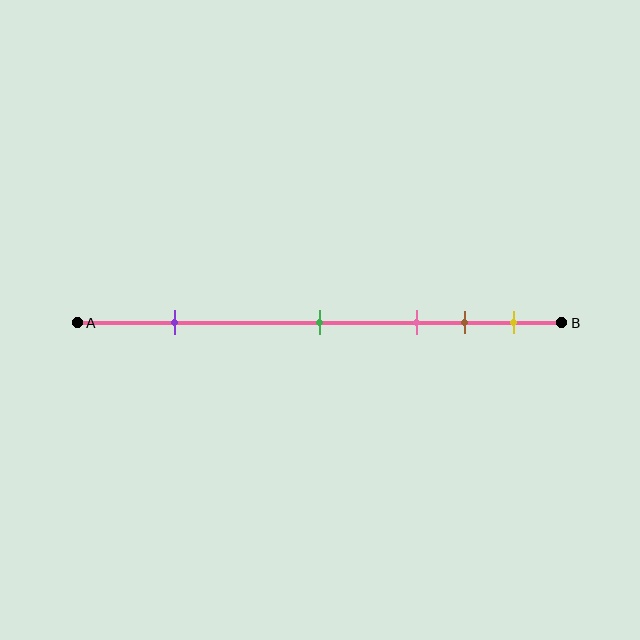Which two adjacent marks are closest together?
The brown and yellow marks are the closest adjacent pair.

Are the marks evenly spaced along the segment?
No, the marks are not evenly spaced.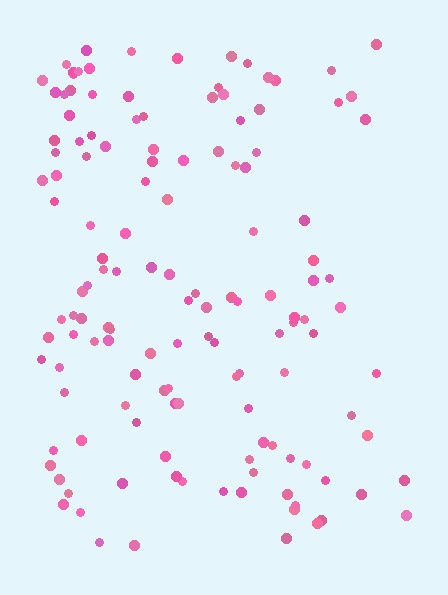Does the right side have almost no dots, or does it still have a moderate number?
Still a moderate number, just noticeably fewer than the left.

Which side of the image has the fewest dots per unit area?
The right.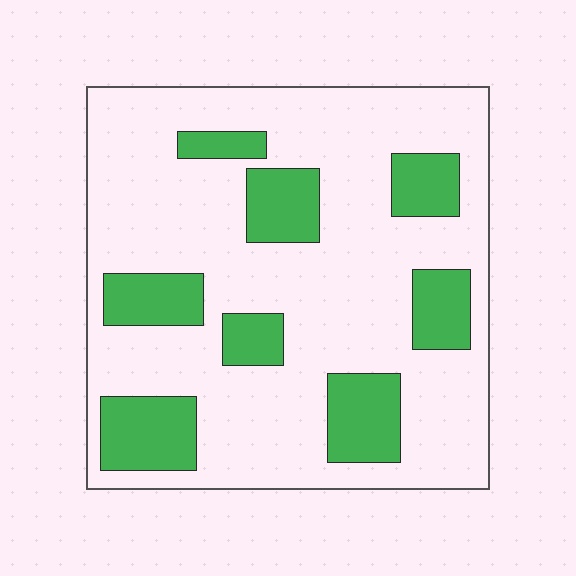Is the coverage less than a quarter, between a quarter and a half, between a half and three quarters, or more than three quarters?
Less than a quarter.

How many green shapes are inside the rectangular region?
8.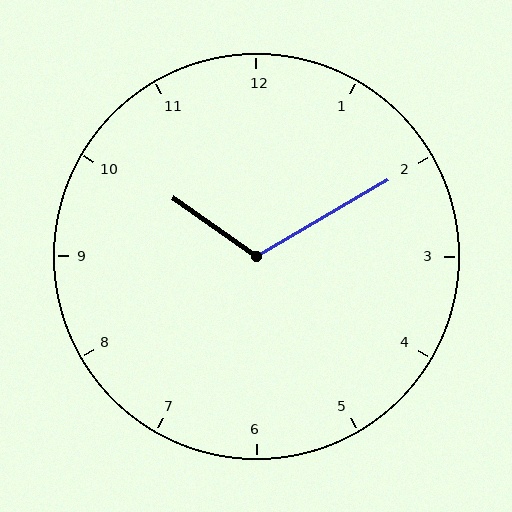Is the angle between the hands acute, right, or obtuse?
It is obtuse.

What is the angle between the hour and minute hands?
Approximately 115 degrees.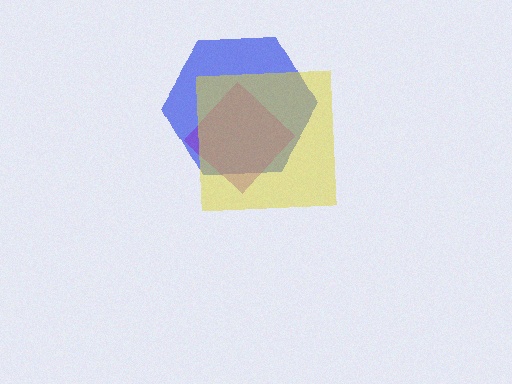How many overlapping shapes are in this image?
There are 3 overlapping shapes in the image.